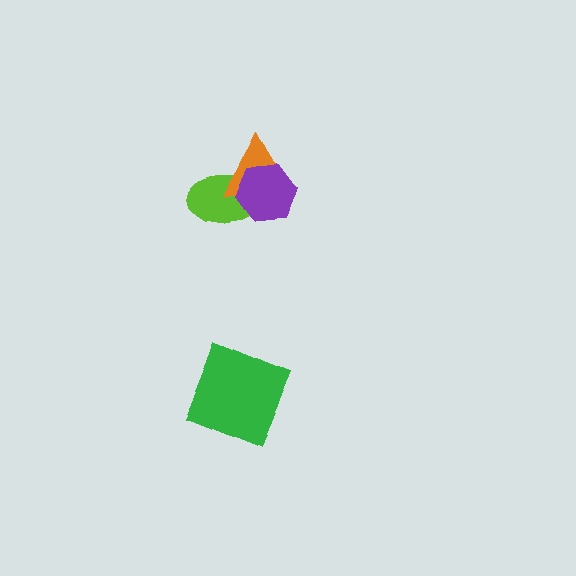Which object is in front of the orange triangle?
The purple hexagon is in front of the orange triangle.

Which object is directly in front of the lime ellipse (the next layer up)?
The orange triangle is directly in front of the lime ellipse.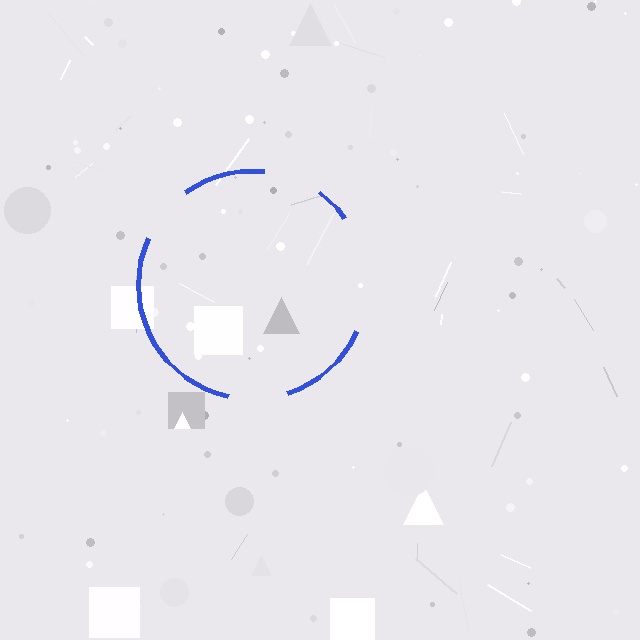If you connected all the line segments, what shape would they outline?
They would outline a circle.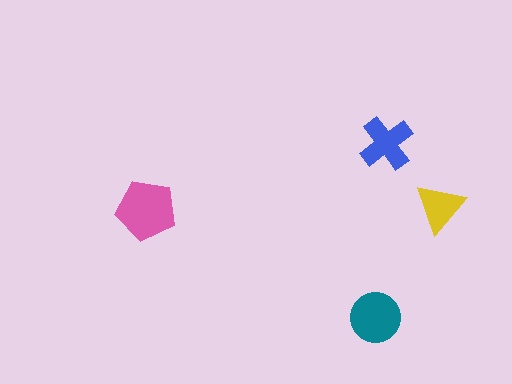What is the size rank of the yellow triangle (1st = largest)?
4th.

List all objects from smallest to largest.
The yellow triangle, the blue cross, the teal circle, the pink pentagon.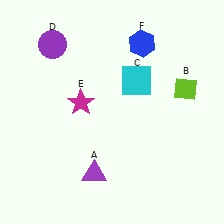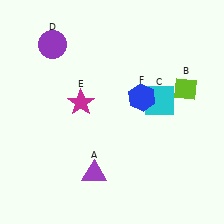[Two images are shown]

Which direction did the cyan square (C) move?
The cyan square (C) moved right.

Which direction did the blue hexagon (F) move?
The blue hexagon (F) moved down.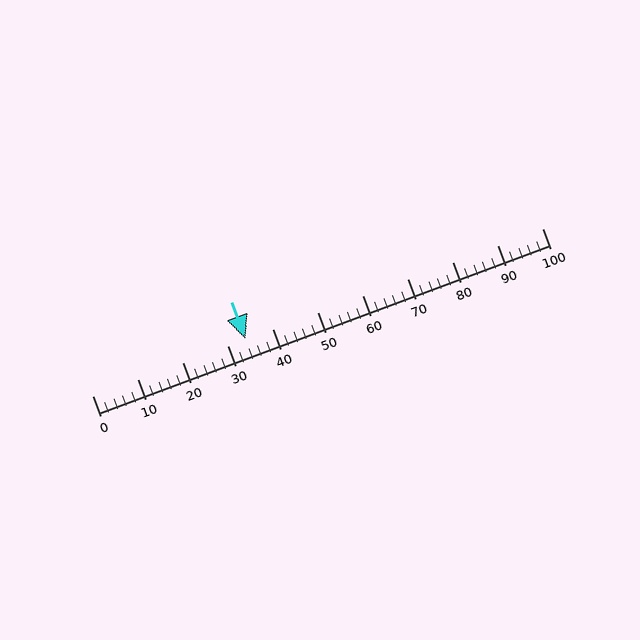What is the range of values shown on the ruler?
The ruler shows values from 0 to 100.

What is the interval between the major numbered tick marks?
The major tick marks are spaced 10 units apart.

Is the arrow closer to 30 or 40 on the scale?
The arrow is closer to 30.